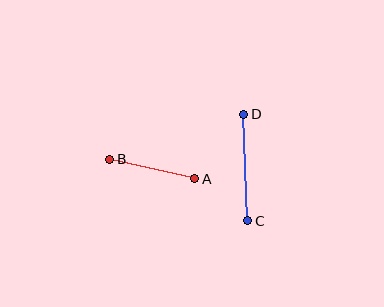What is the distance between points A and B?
The distance is approximately 88 pixels.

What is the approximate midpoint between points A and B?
The midpoint is at approximately (152, 169) pixels.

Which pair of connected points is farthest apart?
Points C and D are farthest apart.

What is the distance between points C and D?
The distance is approximately 107 pixels.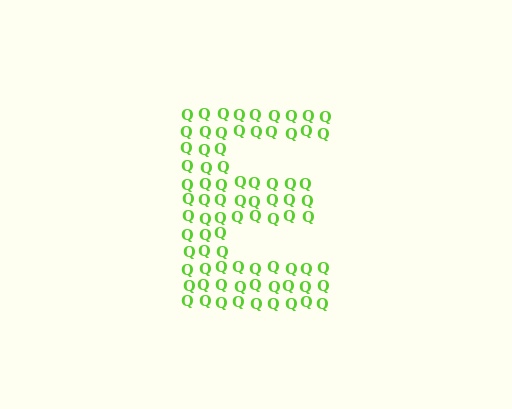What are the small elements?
The small elements are letter Q's.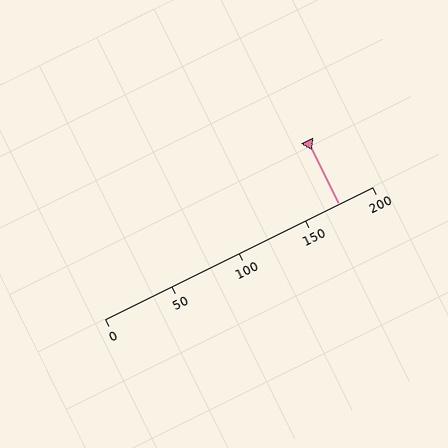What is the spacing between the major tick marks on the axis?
The major ticks are spaced 50 apart.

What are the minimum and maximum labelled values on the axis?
The axis runs from 0 to 200.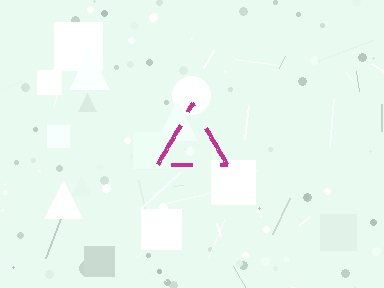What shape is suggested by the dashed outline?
The dashed outline suggests a triangle.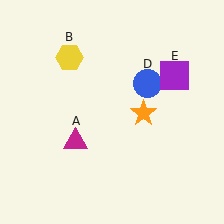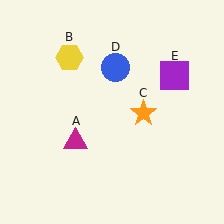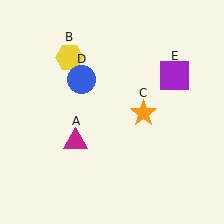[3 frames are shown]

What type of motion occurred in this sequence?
The blue circle (object D) rotated counterclockwise around the center of the scene.